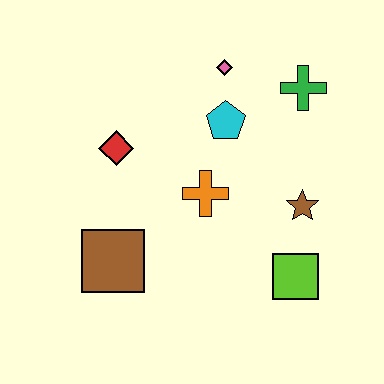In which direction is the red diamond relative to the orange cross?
The red diamond is to the left of the orange cross.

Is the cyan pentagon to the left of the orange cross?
No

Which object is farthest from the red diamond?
The lime square is farthest from the red diamond.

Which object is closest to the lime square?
The brown star is closest to the lime square.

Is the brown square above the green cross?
No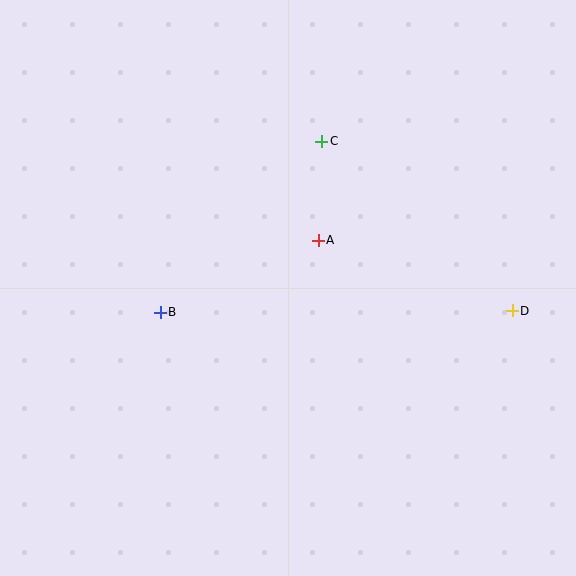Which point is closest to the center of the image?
Point A at (318, 240) is closest to the center.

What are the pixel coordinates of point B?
Point B is at (160, 312).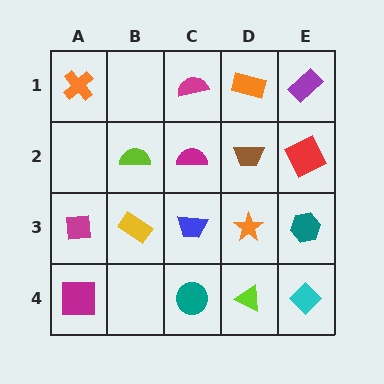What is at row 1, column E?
A purple rectangle.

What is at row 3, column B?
A yellow rectangle.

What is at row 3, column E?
A teal hexagon.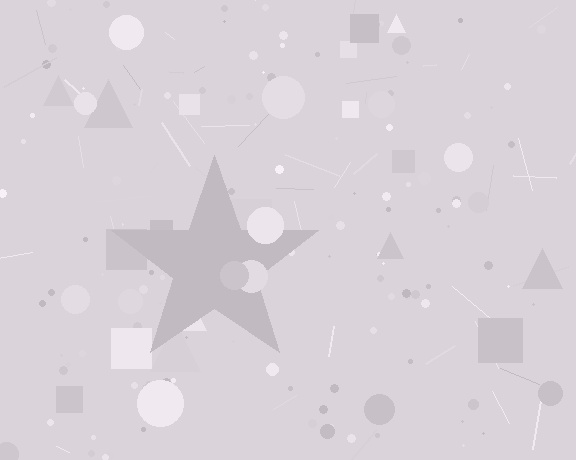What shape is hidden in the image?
A star is hidden in the image.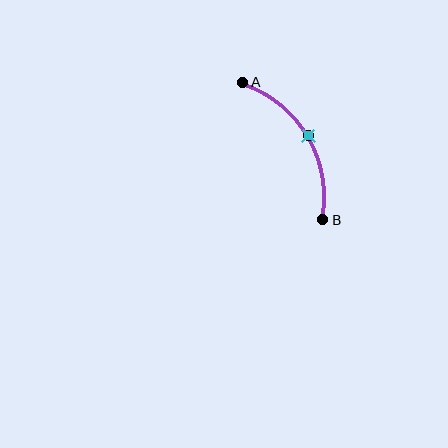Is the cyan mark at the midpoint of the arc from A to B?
Yes. The cyan mark lies on the arc at equal arc-length from both A and B — it is the arc midpoint.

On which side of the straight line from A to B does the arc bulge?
The arc bulges to the right of the straight line connecting A and B.